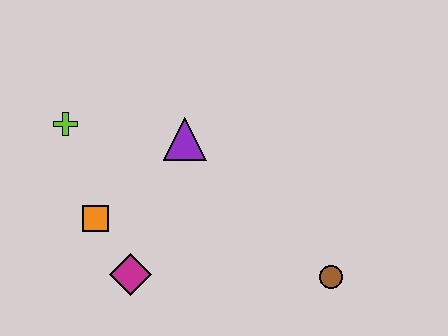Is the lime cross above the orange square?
Yes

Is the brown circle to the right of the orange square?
Yes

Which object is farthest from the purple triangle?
The brown circle is farthest from the purple triangle.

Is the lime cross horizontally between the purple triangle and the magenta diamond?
No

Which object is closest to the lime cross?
The orange square is closest to the lime cross.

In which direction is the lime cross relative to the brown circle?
The lime cross is to the left of the brown circle.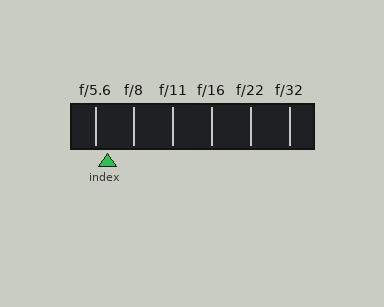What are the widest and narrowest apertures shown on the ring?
The widest aperture shown is f/5.6 and the narrowest is f/32.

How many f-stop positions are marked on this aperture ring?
There are 6 f-stop positions marked.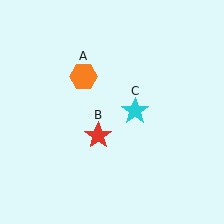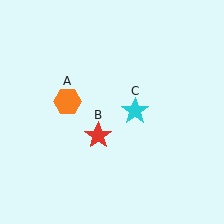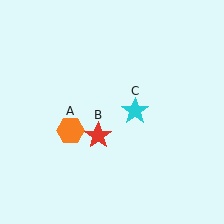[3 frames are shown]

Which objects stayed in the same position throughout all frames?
Red star (object B) and cyan star (object C) remained stationary.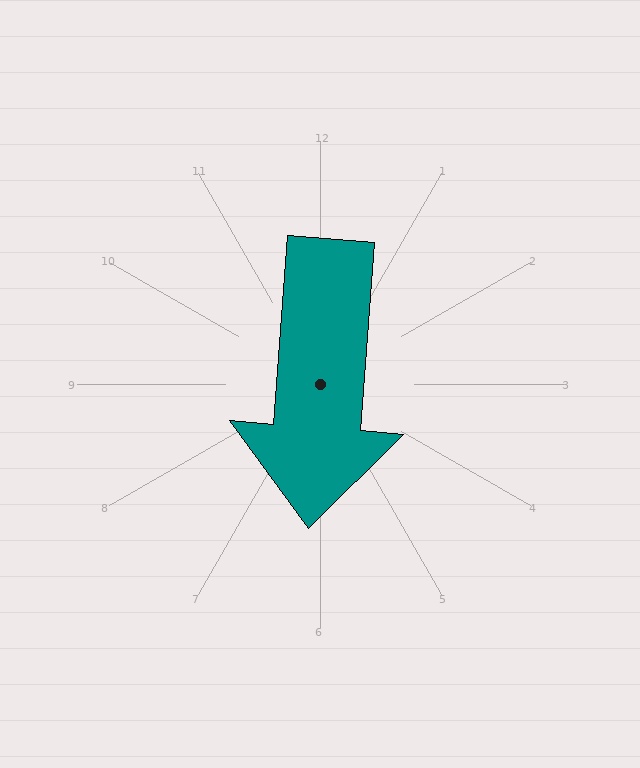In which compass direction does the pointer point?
South.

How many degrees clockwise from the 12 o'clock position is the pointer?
Approximately 184 degrees.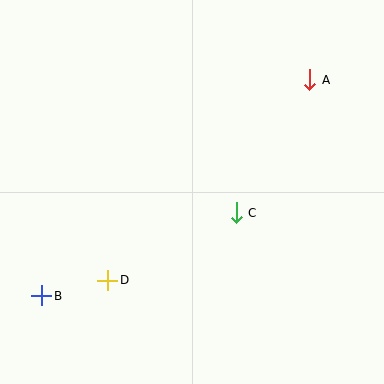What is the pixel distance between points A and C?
The distance between A and C is 152 pixels.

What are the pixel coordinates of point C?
Point C is at (236, 213).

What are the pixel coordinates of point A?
Point A is at (310, 80).